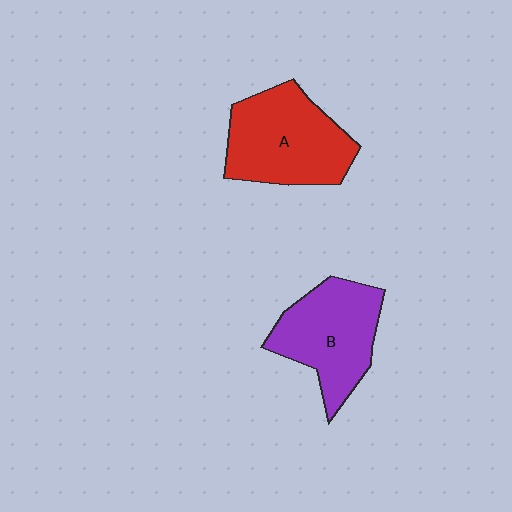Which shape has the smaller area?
Shape B (purple).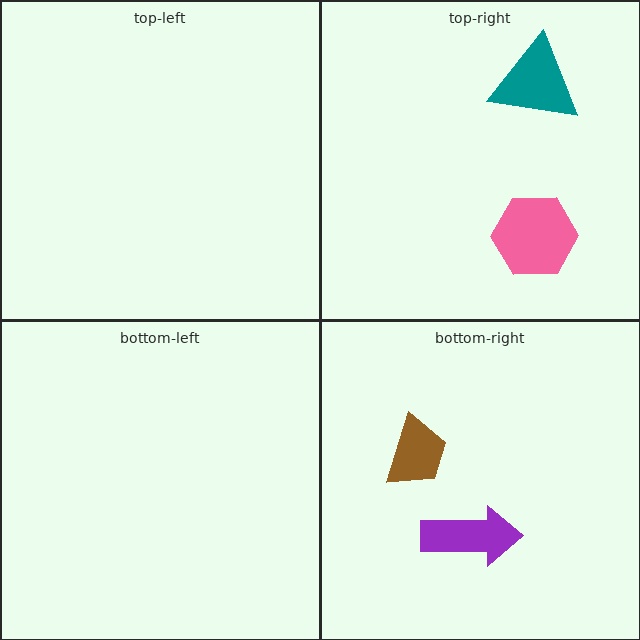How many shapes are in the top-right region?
2.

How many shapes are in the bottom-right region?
2.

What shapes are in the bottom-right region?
The brown trapezoid, the purple arrow.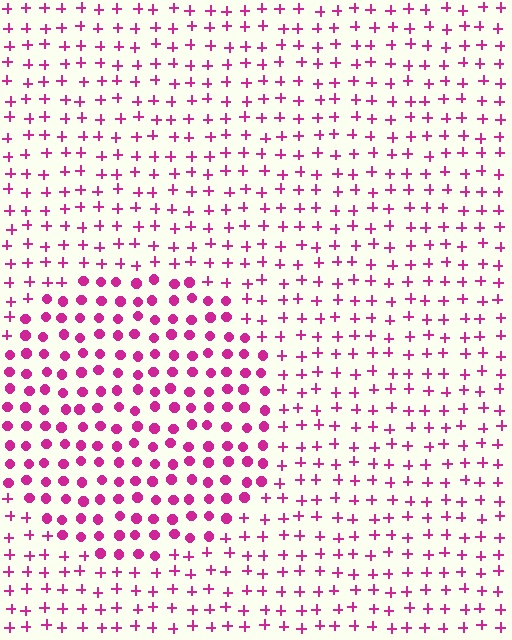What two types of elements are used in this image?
The image uses circles inside the circle region and plus signs outside it.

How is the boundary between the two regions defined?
The boundary is defined by a change in element shape: circles inside vs. plus signs outside. All elements share the same color and spacing.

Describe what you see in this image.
The image is filled with small magenta elements arranged in a uniform grid. A circle-shaped region contains circles, while the surrounding area contains plus signs. The boundary is defined purely by the change in element shape.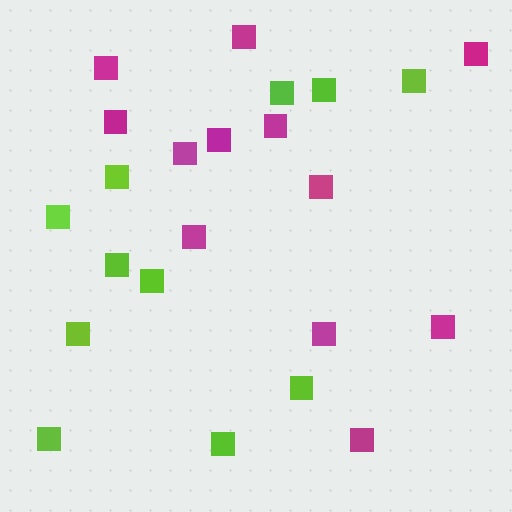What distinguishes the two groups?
There are 2 groups: one group of magenta squares (12) and one group of lime squares (11).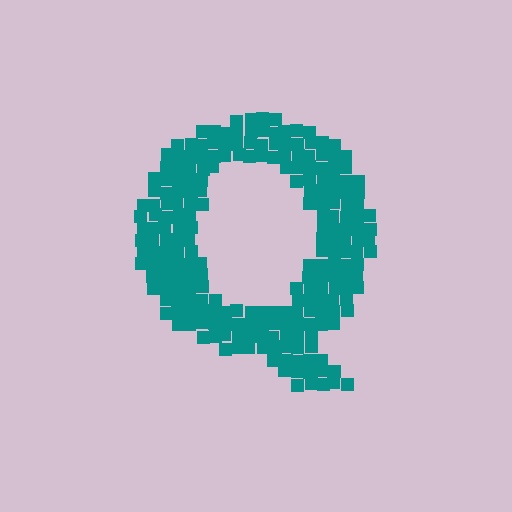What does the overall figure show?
The overall figure shows the letter Q.